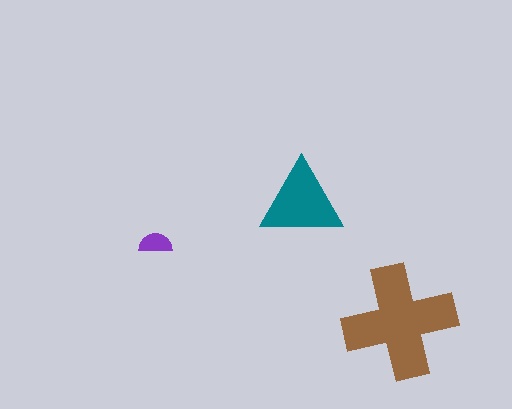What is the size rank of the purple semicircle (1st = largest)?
3rd.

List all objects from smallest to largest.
The purple semicircle, the teal triangle, the brown cross.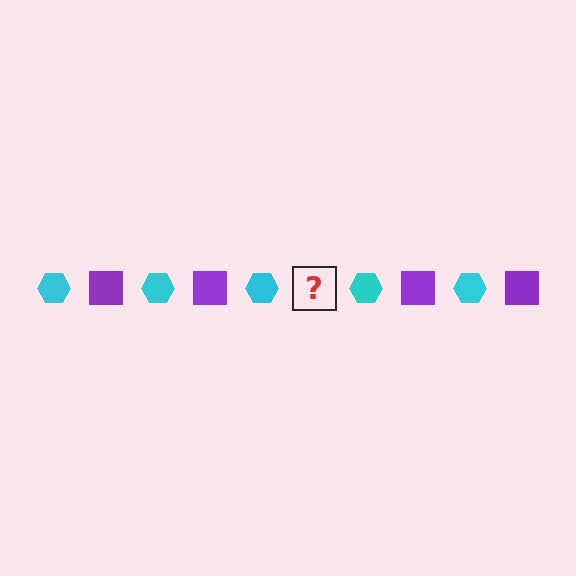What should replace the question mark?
The question mark should be replaced with a purple square.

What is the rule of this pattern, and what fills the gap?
The rule is that the pattern alternates between cyan hexagon and purple square. The gap should be filled with a purple square.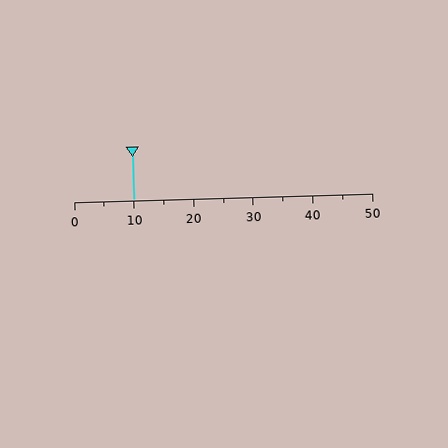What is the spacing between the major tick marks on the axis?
The major ticks are spaced 10 apart.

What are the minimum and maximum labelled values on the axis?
The axis runs from 0 to 50.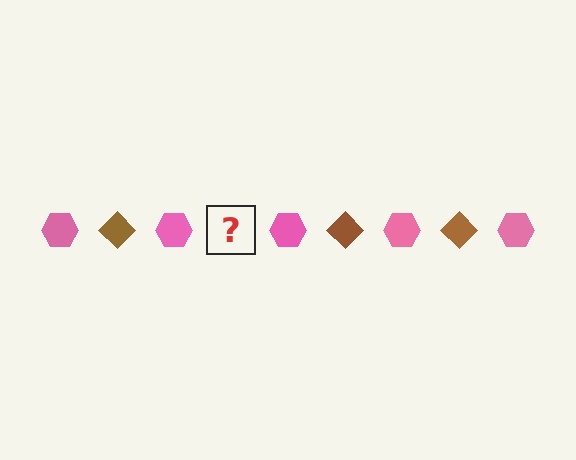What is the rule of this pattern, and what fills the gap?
The rule is that the pattern alternates between pink hexagon and brown diamond. The gap should be filled with a brown diamond.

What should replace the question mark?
The question mark should be replaced with a brown diamond.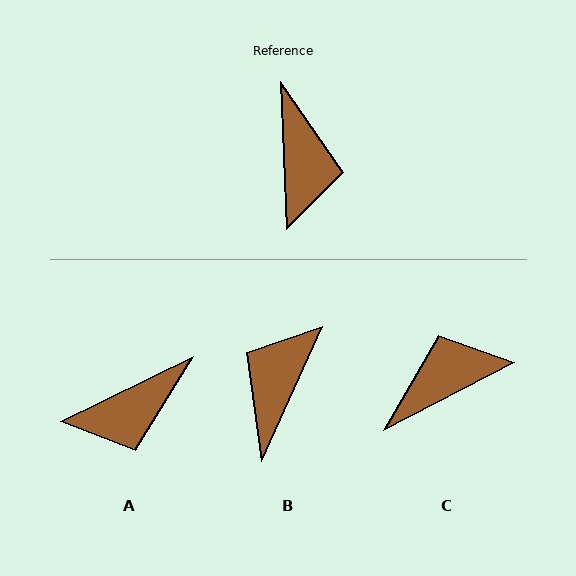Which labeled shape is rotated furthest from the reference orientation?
B, about 153 degrees away.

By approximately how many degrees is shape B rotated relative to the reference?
Approximately 153 degrees counter-clockwise.